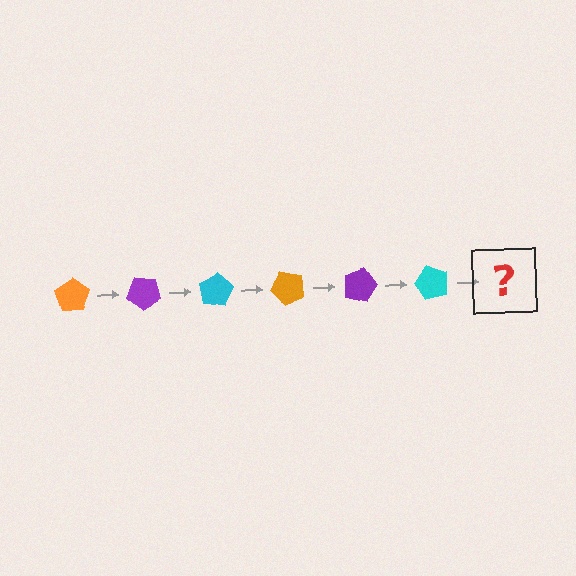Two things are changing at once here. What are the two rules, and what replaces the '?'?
The two rules are that it rotates 40 degrees each step and the color cycles through orange, purple, and cyan. The '?' should be an orange pentagon, rotated 240 degrees from the start.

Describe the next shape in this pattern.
It should be an orange pentagon, rotated 240 degrees from the start.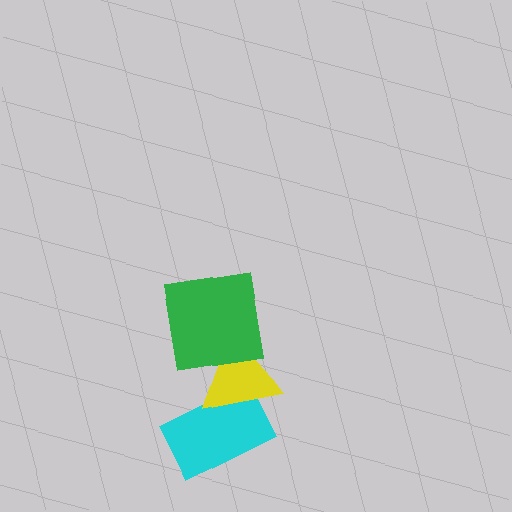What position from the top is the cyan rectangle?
The cyan rectangle is 3rd from the top.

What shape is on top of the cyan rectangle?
The yellow triangle is on top of the cyan rectangle.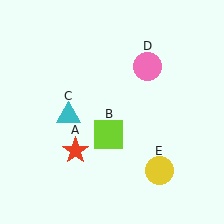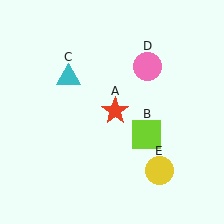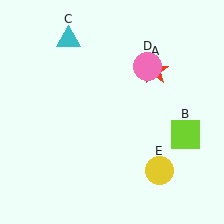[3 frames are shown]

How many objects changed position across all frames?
3 objects changed position: red star (object A), lime square (object B), cyan triangle (object C).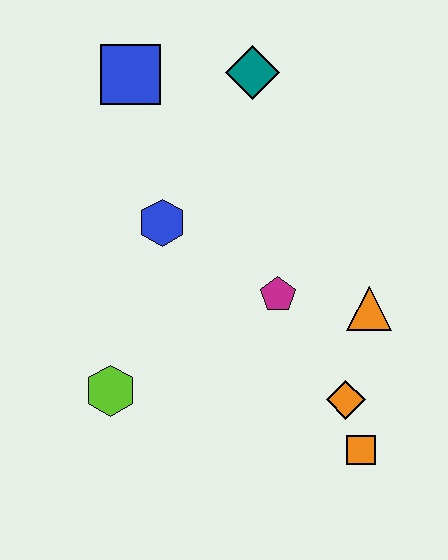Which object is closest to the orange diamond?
The orange square is closest to the orange diamond.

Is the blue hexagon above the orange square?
Yes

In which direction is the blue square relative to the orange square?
The blue square is above the orange square.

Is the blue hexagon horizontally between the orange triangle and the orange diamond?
No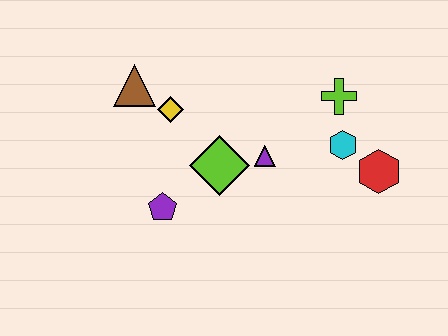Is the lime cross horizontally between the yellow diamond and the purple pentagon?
No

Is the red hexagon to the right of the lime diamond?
Yes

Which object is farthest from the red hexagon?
The brown triangle is farthest from the red hexagon.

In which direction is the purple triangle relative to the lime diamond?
The purple triangle is to the right of the lime diamond.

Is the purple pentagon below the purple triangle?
Yes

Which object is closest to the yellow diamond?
The brown triangle is closest to the yellow diamond.